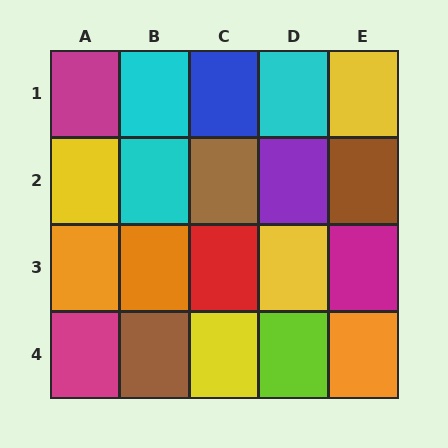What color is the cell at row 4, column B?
Brown.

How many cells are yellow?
4 cells are yellow.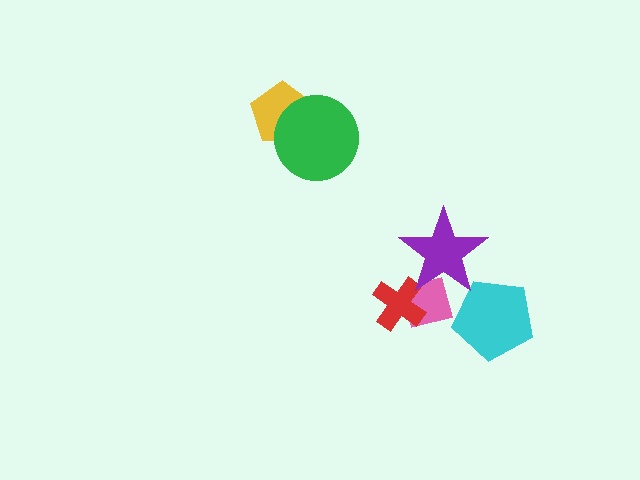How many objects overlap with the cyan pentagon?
0 objects overlap with the cyan pentagon.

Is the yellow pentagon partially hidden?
Yes, it is partially covered by another shape.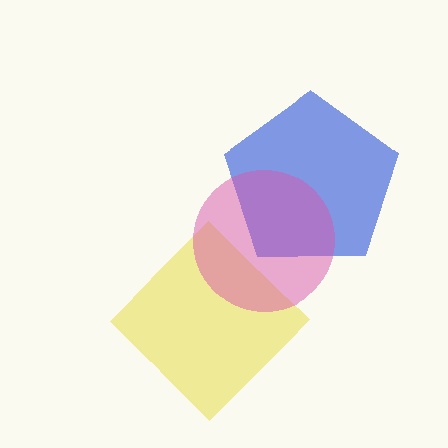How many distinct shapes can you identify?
There are 3 distinct shapes: a yellow diamond, a blue pentagon, a pink circle.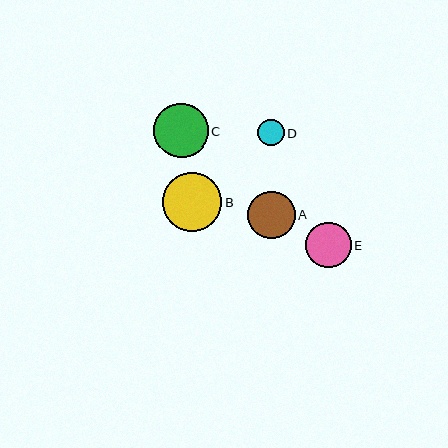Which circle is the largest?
Circle B is the largest with a size of approximately 59 pixels.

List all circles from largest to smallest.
From largest to smallest: B, C, A, E, D.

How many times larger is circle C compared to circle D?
Circle C is approximately 2.1 times the size of circle D.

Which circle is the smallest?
Circle D is the smallest with a size of approximately 26 pixels.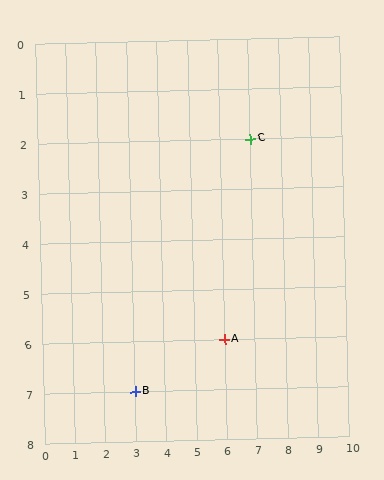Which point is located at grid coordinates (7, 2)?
Point C is at (7, 2).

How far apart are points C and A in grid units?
Points C and A are 1 column and 4 rows apart (about 4.1 grid units diagonally).